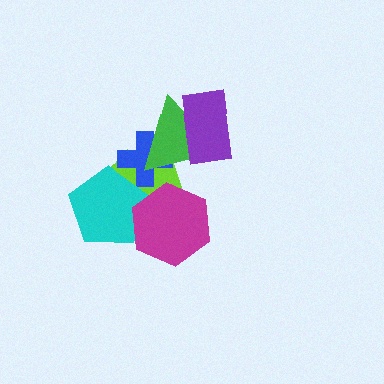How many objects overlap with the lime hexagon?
4 objects overlap with the lime hexagon.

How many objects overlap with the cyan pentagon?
3 objects overlap with the cyan pentagon.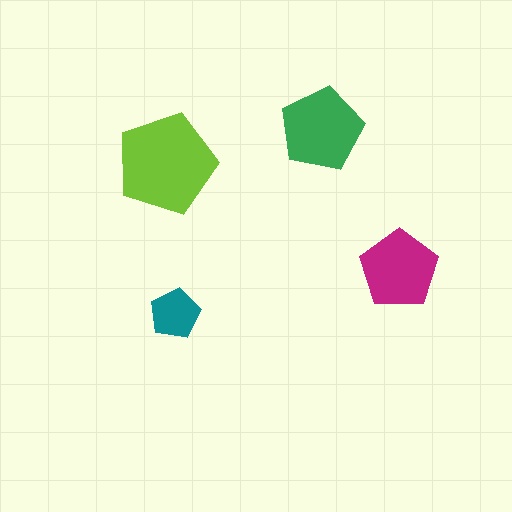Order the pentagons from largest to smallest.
the lime one, the green one, the magenta one, the teal one.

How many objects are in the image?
There are 4 objects in the image.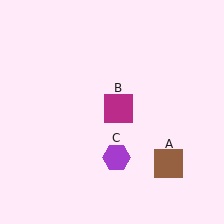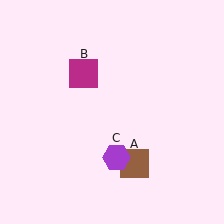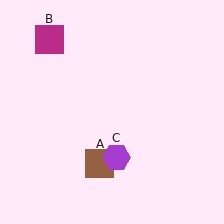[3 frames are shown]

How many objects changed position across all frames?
2 objects changed position: brown square (object A), magenta square (object B).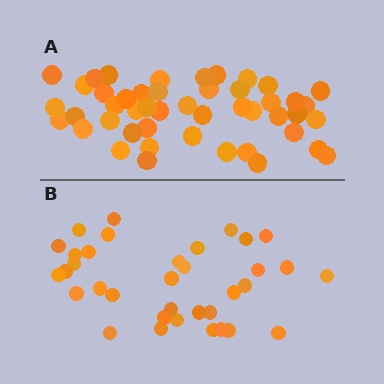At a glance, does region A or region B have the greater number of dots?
Region A (the top region) has more dots.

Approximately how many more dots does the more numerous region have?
Region A has roughly 12 or so more dots than region B.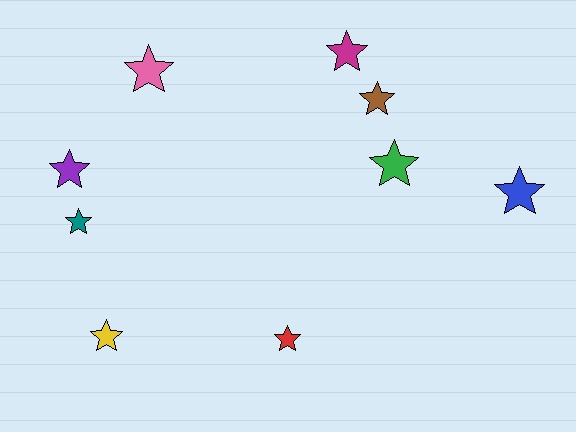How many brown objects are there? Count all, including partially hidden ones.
There is 1 brown object.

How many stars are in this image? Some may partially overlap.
There are 9 stars.